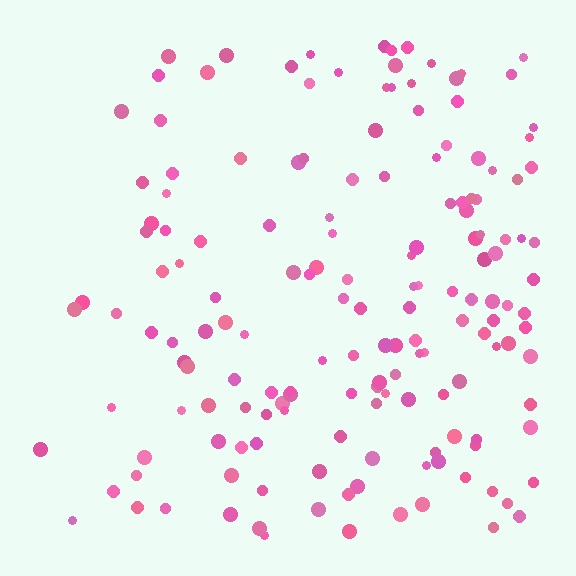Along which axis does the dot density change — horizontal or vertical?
Horizontal.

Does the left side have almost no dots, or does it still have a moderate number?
Still a moderate number, just noticeably fewer than the right.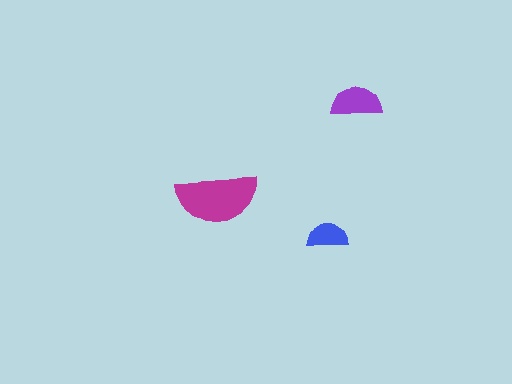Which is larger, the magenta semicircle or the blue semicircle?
The magenta one.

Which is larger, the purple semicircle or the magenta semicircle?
The magenta one.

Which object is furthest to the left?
The magenta semicircle is leftmost.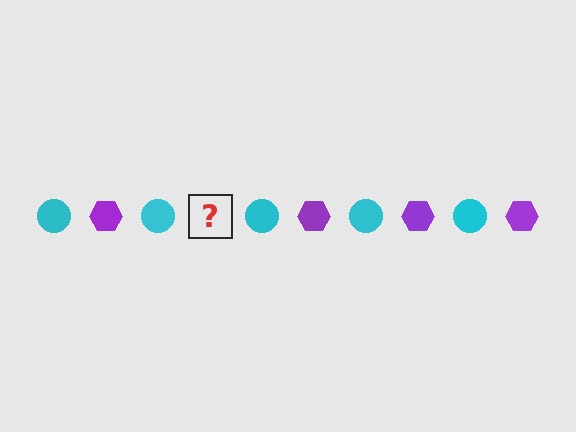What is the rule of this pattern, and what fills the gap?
The rule is that the pattern alternates between cyan circle and purple hexagon. The gap should be filled with a purple hexagon.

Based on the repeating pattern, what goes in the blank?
The blank should be a purple hexagon.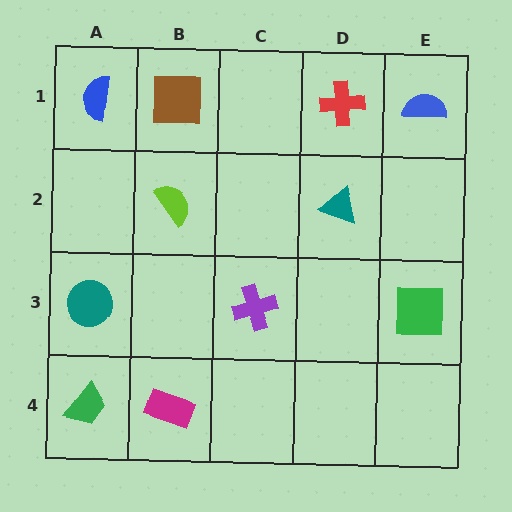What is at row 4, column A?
A green trapezoid.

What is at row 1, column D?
A red cross.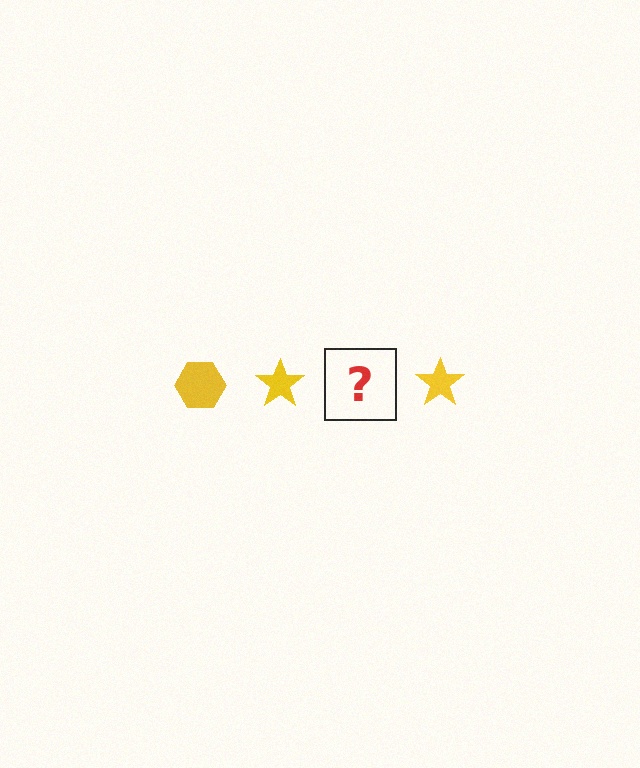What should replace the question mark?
The question mark should be replaced with a yellow hexagon.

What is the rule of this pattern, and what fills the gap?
The rule is that the pattern cycles through hexagon, star shapes in yellow. The gap should be filled with a yellow hexagon.